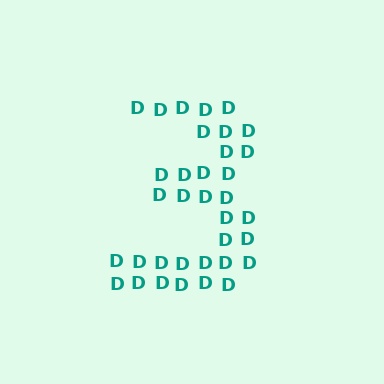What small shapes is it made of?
It is made of small letter D's.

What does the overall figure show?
The overall figure shows the digit 3.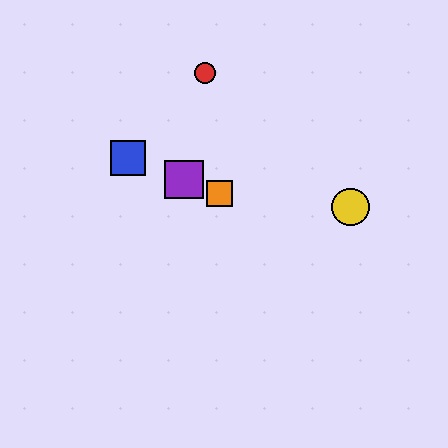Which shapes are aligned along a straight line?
The blue square, the green square, the purple square, the orange square are aligned along a straight line.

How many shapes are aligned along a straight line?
4 shapes (the blue square, the green square, the purple square, the orange square) are aligned along a straight line.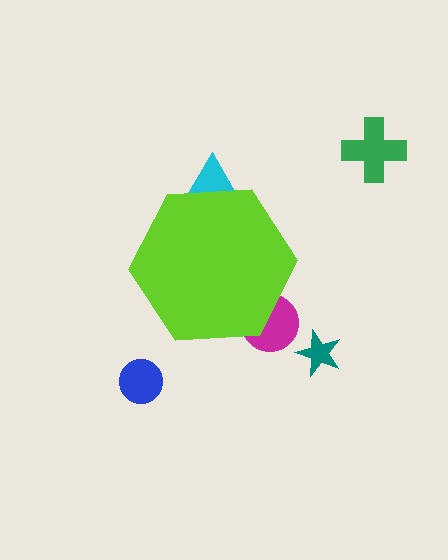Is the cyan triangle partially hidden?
Yes, the cyan triangle is partially hidden behind the lime hexagon.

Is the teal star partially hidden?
No, the teal star is fully visible.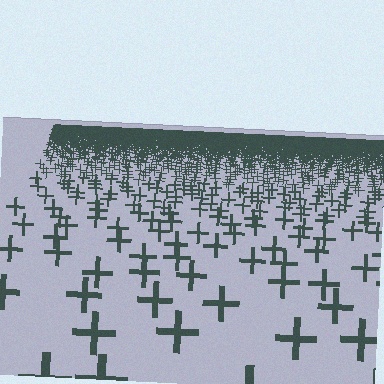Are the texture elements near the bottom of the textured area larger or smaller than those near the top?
Larger. Near the bottom, elements are closer to the viewer and appear at a bigger on-screen size.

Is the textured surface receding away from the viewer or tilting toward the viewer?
The surface is receding away from the viewer. Texture elements get smaller and denser toward the top.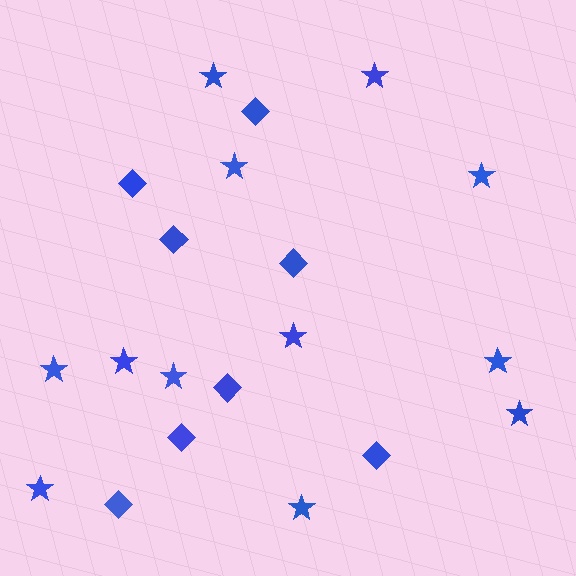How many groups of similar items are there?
There are 2 groups: one group of diamonds (8) and one group of stars (12).